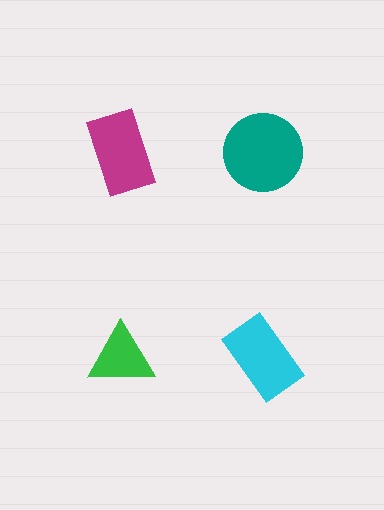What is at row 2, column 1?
A green triangle.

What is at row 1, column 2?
A teal circle.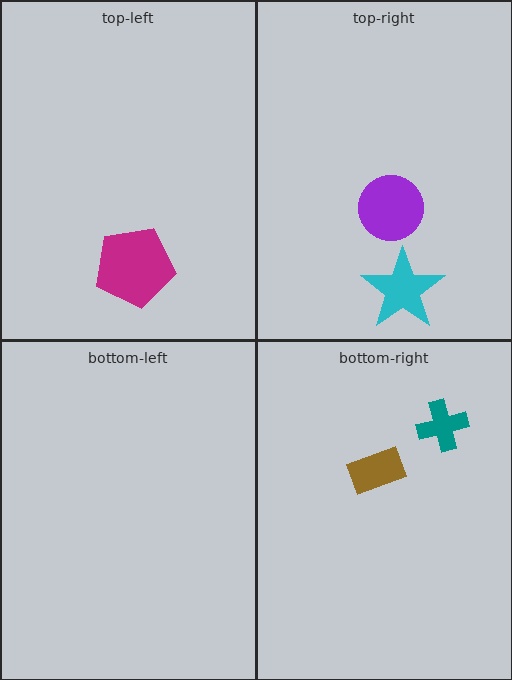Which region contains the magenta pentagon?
The top-left region.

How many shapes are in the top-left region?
1.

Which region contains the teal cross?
The bottom-right region.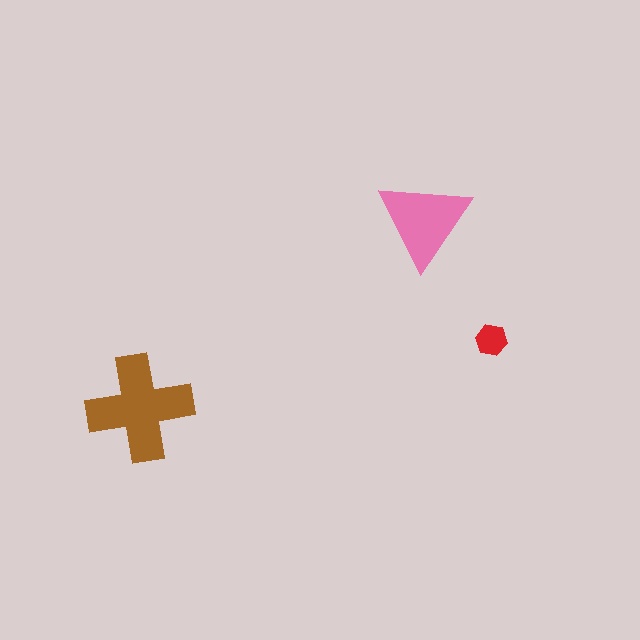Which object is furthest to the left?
The brown cross is leftmost.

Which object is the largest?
The brown cross.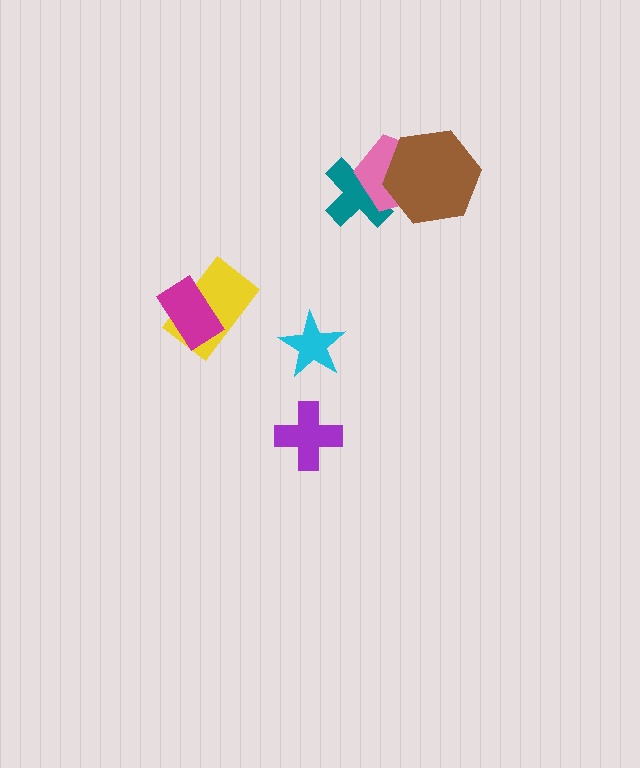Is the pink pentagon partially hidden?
Yes, it is partially covered by another shape.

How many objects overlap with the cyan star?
0 objects overlap with the cyan star.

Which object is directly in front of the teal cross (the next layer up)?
The pink pentagon is directly in front of the teal cross.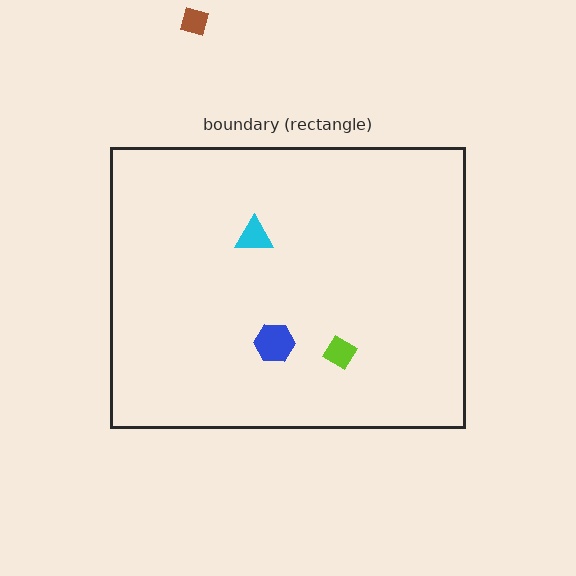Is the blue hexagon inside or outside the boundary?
Inside.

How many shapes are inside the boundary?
3 inside, 1 outside.